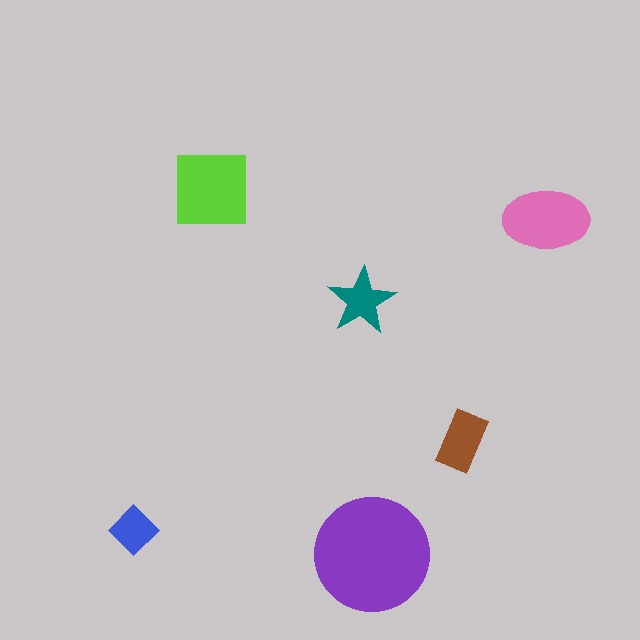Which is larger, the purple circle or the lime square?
The purple circle.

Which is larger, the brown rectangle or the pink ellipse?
The pink ellipse.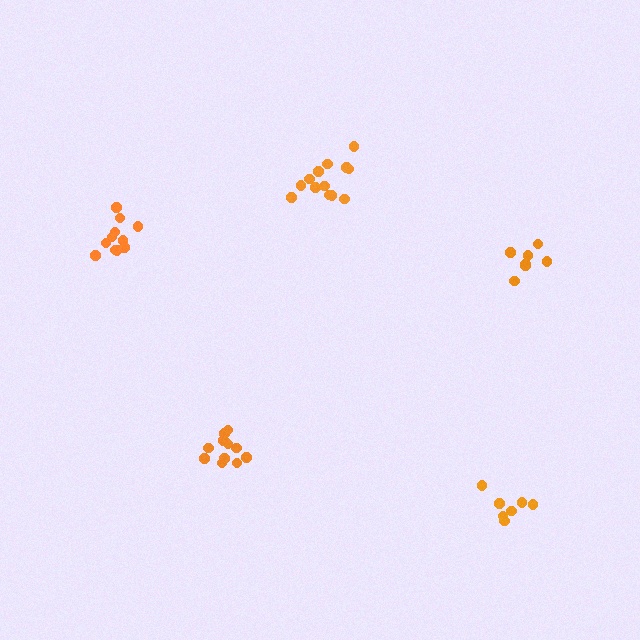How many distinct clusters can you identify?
There are 5 distinct clusters.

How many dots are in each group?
Group 1: 13 dots, Group 2: 11 dots, Group 3: 7 dots, Group 4: 12 dots, Group 5: 7 dots (50 total).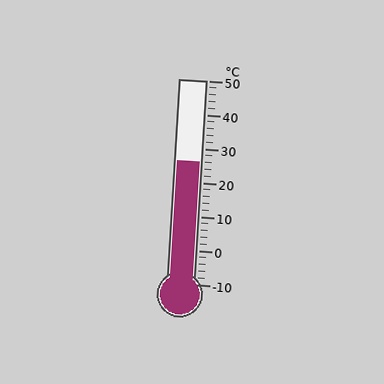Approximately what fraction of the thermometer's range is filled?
The thermometer is filled to approximately 60% of its range.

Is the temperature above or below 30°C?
The temperature is below 30°C.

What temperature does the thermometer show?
The thermometer shows approximately 26°C.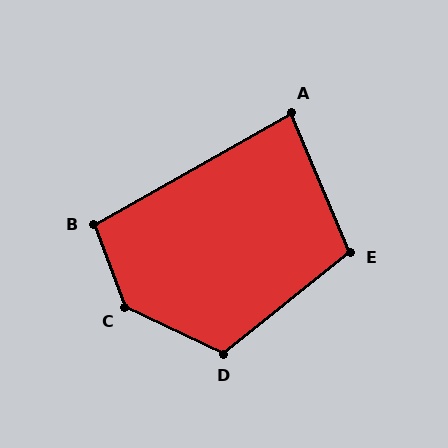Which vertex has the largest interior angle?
C, at approximately 135 degrees.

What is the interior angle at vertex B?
Approximately 99 degrees (obtuse).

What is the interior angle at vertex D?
Approximately 116 degrees (obtuse).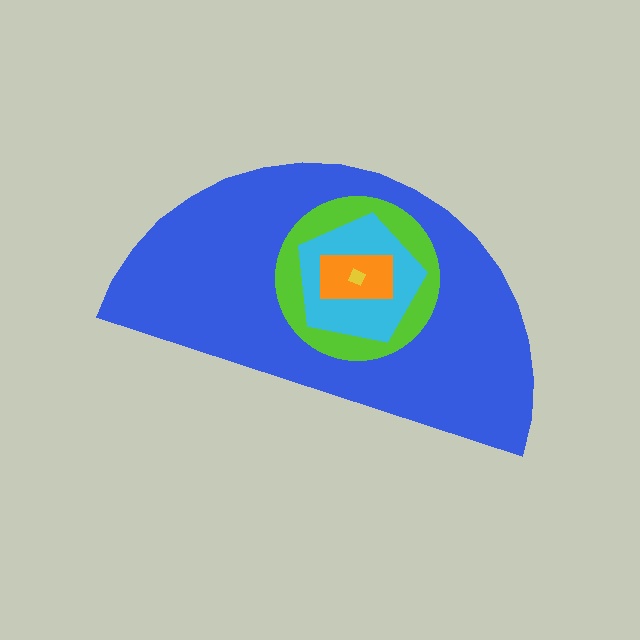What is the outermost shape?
The blue semicircle.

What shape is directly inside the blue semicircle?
The lime circle.